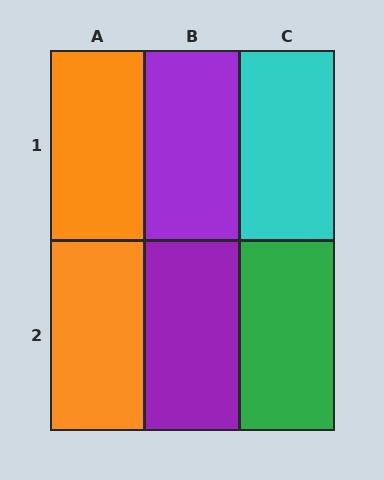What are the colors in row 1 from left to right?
Orange, purple, cyan.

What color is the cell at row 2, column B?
Purple.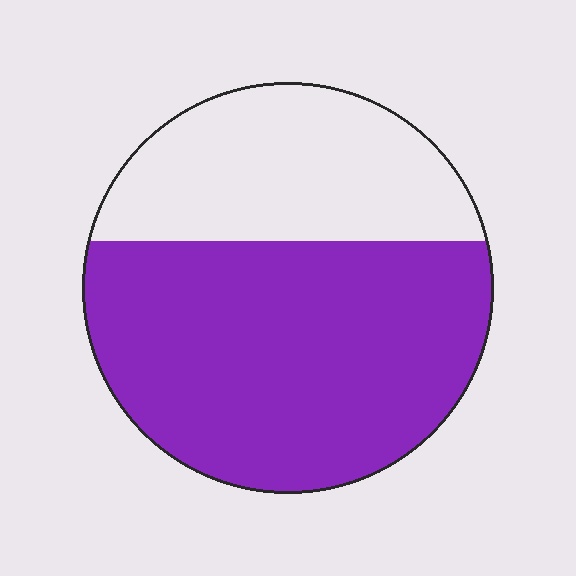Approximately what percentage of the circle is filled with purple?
Approximately 65%.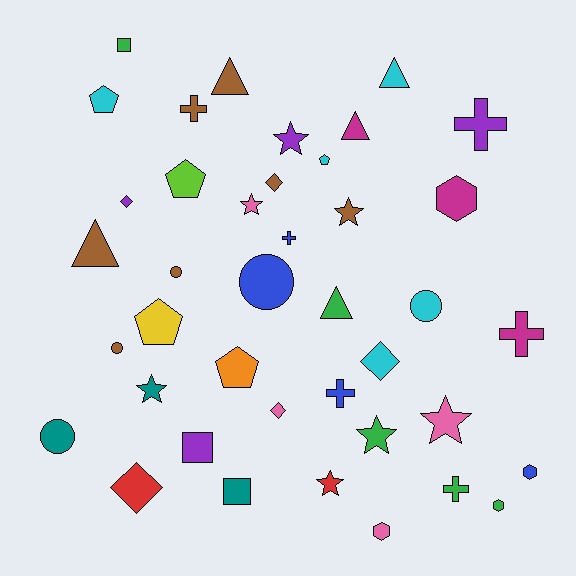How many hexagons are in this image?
There are 4 hexagons.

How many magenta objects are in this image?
There are 3 magenta objects.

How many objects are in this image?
There are 40 objects.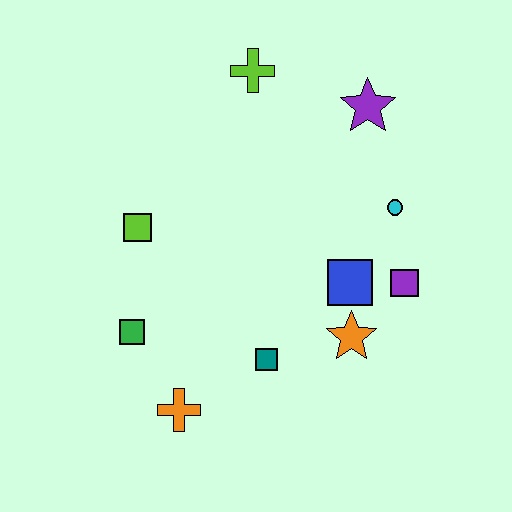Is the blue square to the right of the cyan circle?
No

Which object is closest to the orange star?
The blue square is closest to the orange star.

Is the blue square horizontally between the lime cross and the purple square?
Yes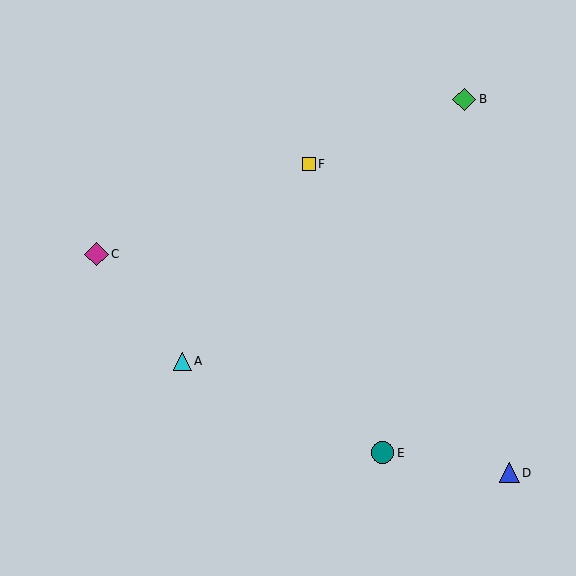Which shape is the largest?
The magenta diamond (labeled C) is the largest.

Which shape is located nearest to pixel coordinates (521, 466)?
The blue triangle (labeled D) at (509, 473) is nearest to that location.